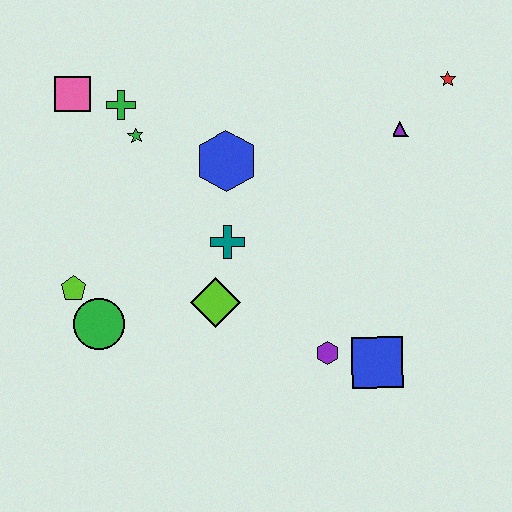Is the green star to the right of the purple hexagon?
No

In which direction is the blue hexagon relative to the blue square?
The blue hexagon is above the blue square.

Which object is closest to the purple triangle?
The red star is closest to the purple triangle.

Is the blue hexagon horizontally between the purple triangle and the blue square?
No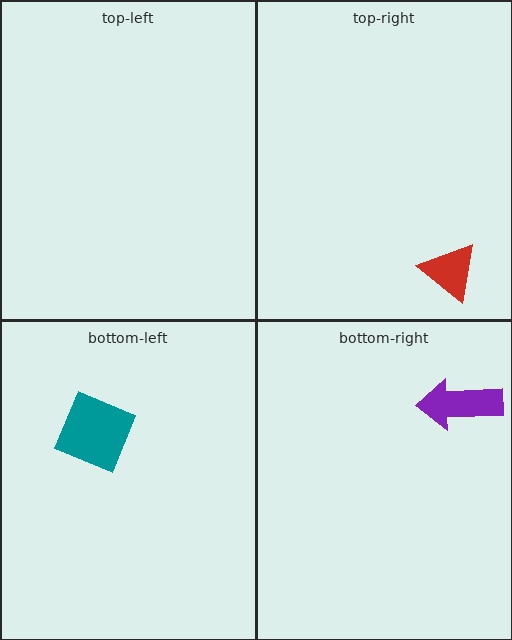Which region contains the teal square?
The bottom-left region.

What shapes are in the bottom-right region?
The purple arrow.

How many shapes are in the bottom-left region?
1.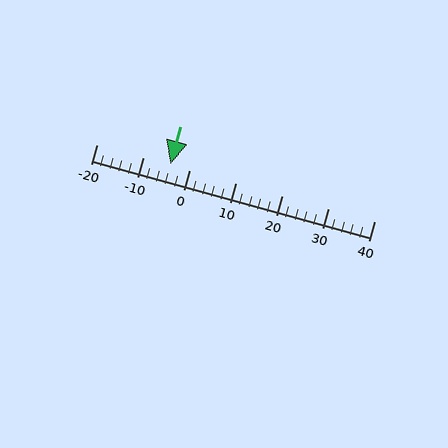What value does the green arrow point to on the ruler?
The green arrow points to approximately -4.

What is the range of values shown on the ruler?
The ruler shows values from -20 to 40.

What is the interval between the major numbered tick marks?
The major tick marks are spaced 10 units apart.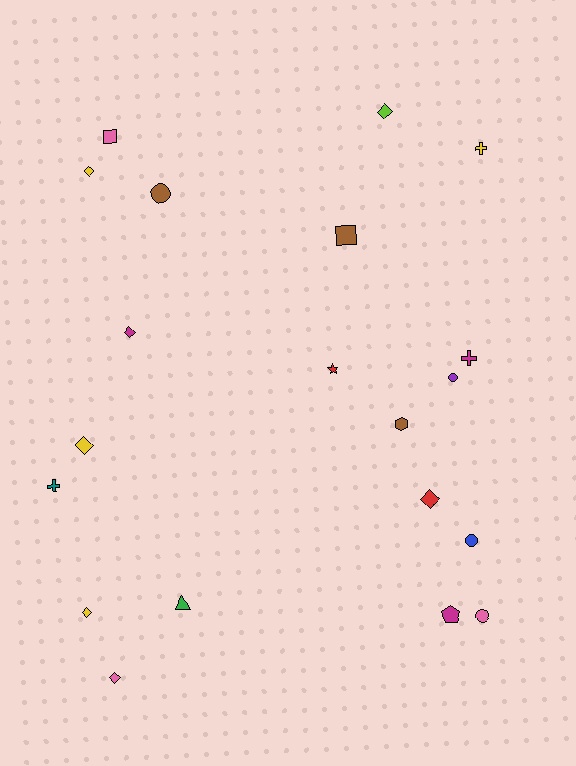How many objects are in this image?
There are 20 objects.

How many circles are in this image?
There are 4 circles.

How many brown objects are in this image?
There are 3 brown objects.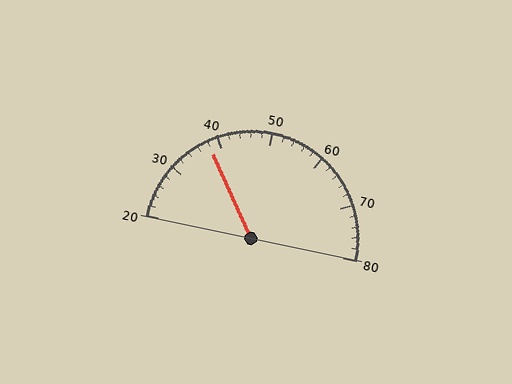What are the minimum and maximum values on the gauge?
The gauge ranges from 20 to 80.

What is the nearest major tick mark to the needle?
The nearest major tick mark is 40.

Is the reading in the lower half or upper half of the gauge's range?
The reading is in the lower half of the range (20 to 80).